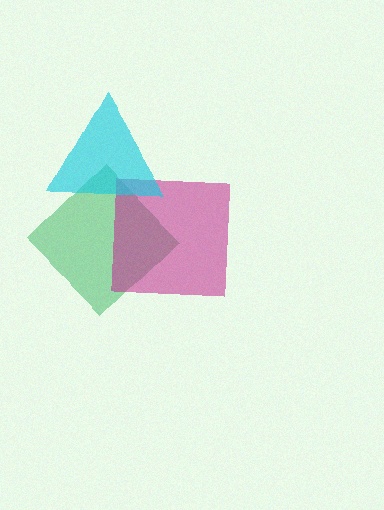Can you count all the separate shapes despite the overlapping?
Yes, there are 3 separate shapes.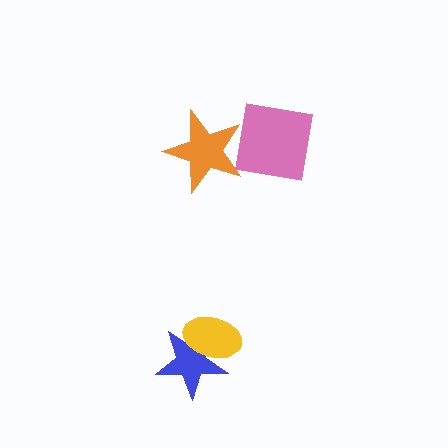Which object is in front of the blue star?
The yellow ellipse is in front of the blue star.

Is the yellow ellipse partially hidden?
No, no other shape covers it.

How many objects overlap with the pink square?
0 objects overlap with the pink square.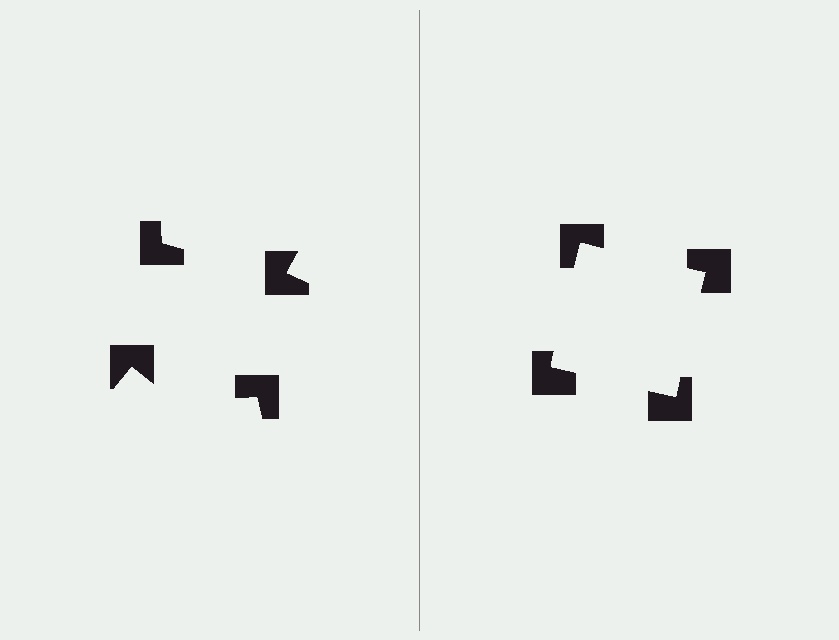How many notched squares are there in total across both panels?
8 — 4 on each side.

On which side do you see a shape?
An illusory square appears on the right side. On the left side the wedge cuts are rotated, so no coherent shape forms.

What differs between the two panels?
The notched squares are positioned identically on both sides; only the wedge orientations differ. On the right they align to a square; on the left they are misaligned.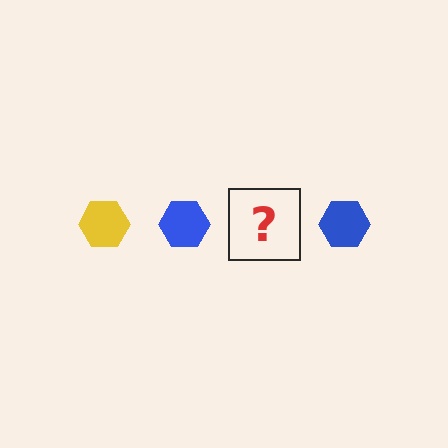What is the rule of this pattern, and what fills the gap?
The rule is that the pattern cycles through yellow, blue hexagons. The gap should be filled with a yellow hexagon.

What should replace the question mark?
The question mark should be replaced with a yellow hexagon.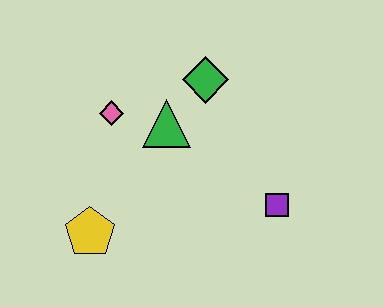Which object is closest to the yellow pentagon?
The pink diamond is closest to the yellow pentagon.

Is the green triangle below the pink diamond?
Yes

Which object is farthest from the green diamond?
The yellow pentagon is farthest from the green diamond.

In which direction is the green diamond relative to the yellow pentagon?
The green diamond is above the yellow pentagon.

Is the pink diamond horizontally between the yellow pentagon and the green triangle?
Yes